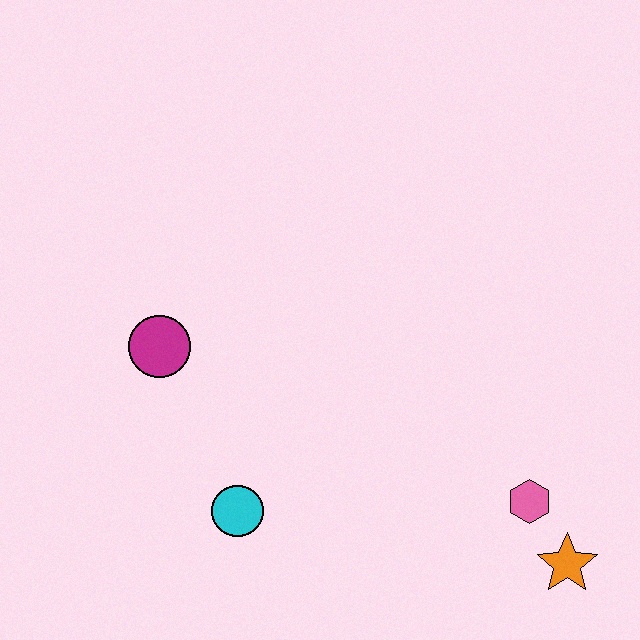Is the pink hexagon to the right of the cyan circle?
Yes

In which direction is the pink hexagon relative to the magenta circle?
The pink hexagon is to the right of the magenta circle.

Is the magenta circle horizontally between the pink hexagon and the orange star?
No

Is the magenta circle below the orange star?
No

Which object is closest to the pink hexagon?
The orange star is closest to the pink hexagon.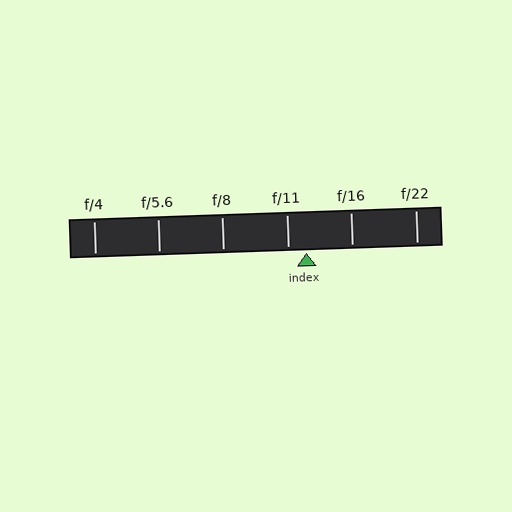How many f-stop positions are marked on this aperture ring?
There are 6 f-stop positions marked.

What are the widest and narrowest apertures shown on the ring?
The widest aperture shown is f/4 and the narrowest is f/22.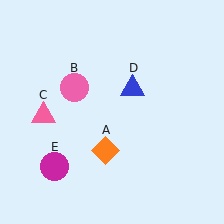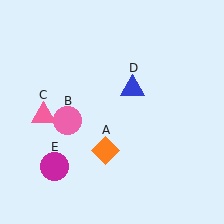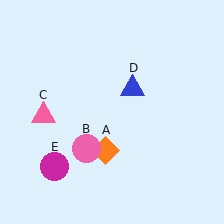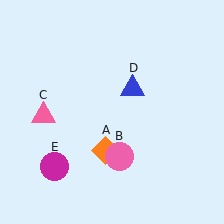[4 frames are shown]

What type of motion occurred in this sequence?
The pink circle (object B) rotated counterclockwise around the center of the scene.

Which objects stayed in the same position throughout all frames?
Orange diamond (object A) and pink triangle (object C) and blue triangle (object D) and magenta circle (object E) remained stationary.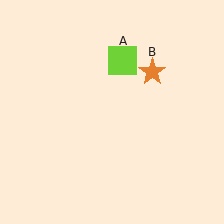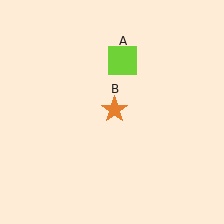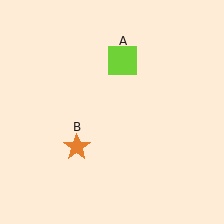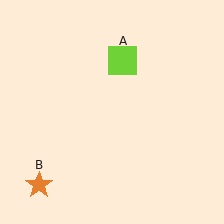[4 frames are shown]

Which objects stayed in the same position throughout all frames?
Lime square (object A) remained stationary.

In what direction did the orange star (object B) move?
The orange star (object B) moved down and to the left.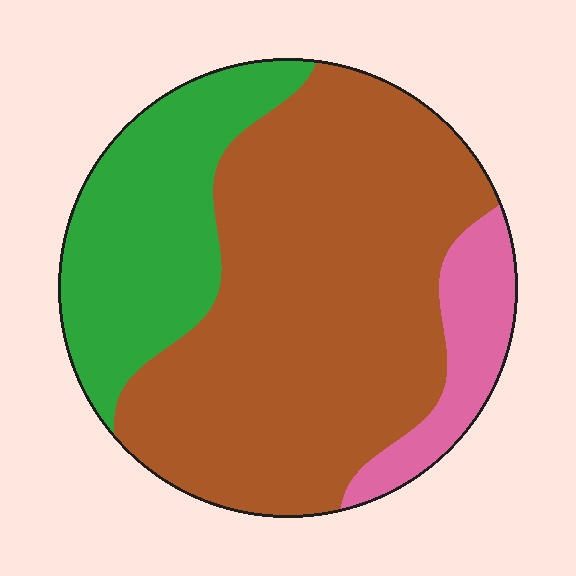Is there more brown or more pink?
Brown.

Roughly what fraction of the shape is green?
Green takes up about one quarter (1/4) of the shape.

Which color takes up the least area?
Pink, at roughly 10%.